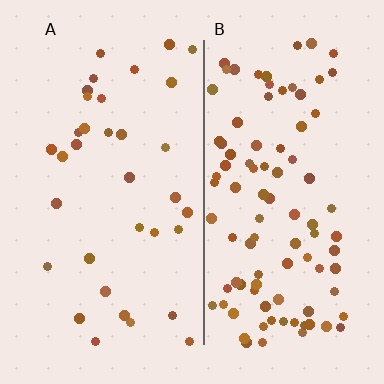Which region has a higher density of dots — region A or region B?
B (the right).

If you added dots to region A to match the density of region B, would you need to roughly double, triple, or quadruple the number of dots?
Approximately triple.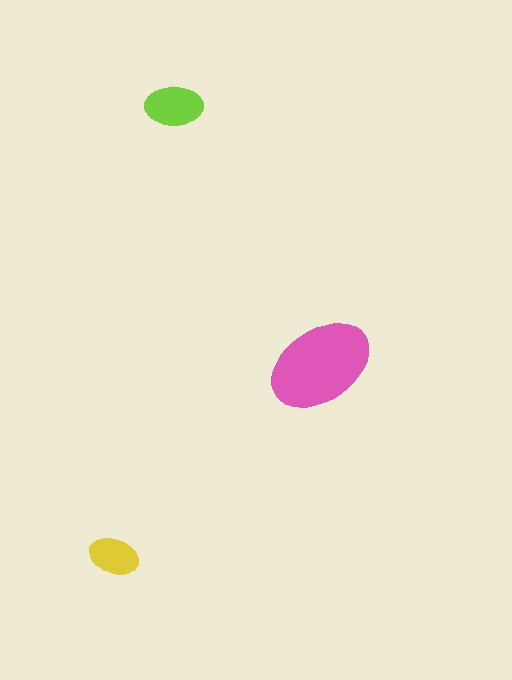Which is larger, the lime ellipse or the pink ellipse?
The pink one.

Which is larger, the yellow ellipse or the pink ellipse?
The pink one.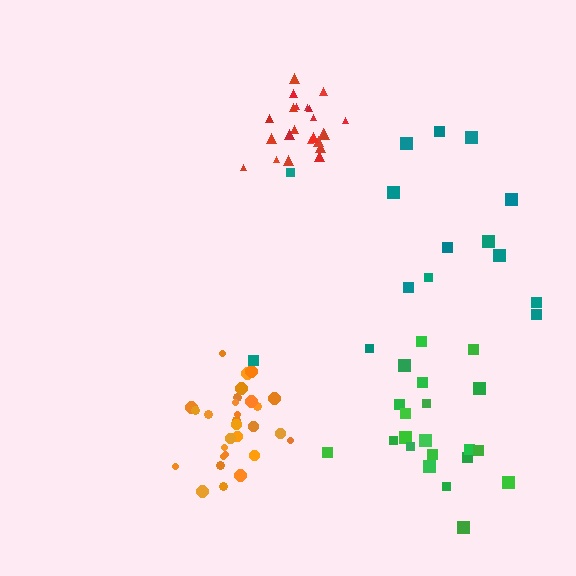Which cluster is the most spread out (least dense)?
Teal.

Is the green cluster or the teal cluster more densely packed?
Green.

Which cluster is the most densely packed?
Red.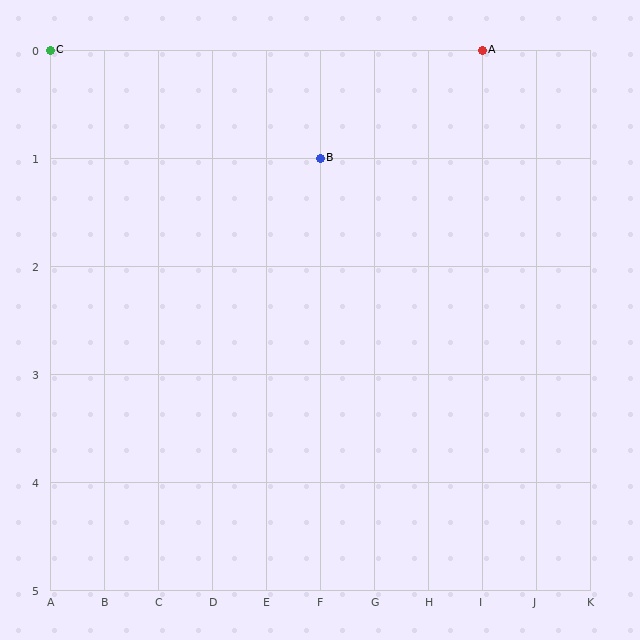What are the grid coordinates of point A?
Point A is at grid coordinates (I, 0).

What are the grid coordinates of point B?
Point B is at grid coordinates (F, 1).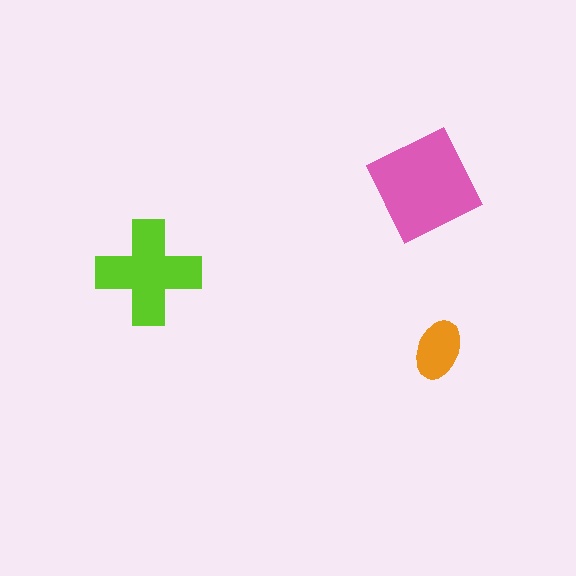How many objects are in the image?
There are 3 objects in the image.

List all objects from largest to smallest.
The pink diamond, the lime cross, the orange ellipse.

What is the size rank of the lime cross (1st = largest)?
2nd.